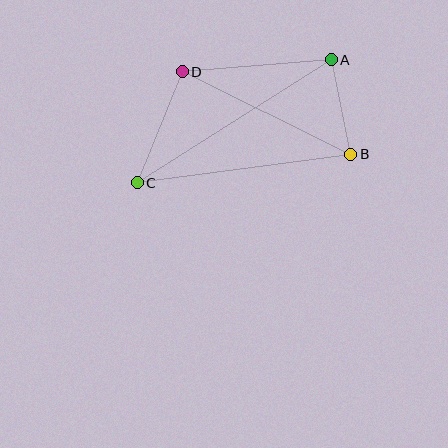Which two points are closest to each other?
Points A and B are closest to each other.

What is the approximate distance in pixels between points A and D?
The distance between A and D is approximately 150 pixels.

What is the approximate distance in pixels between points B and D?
The distance between B and D is approximately 188 pixels.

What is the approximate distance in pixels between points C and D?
The distance between C and D is approximately 120 pixels.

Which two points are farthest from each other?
Points A and C are farthest from each other.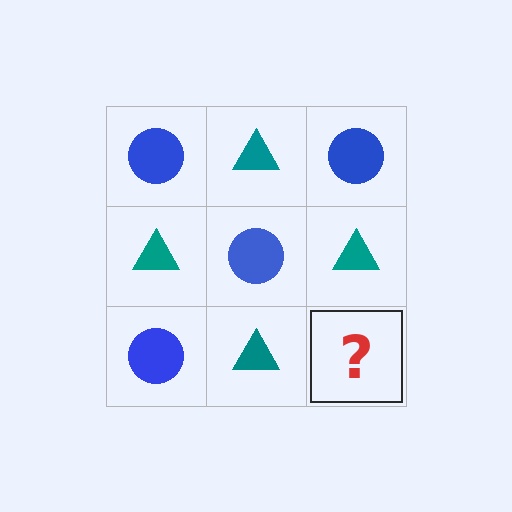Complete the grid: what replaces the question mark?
The question mark should be replaced with a blue circle.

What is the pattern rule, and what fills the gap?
The rule is that it alternates blue circle and teal triangle in a checkerboard pattern. The gap should be filled with a blue circle.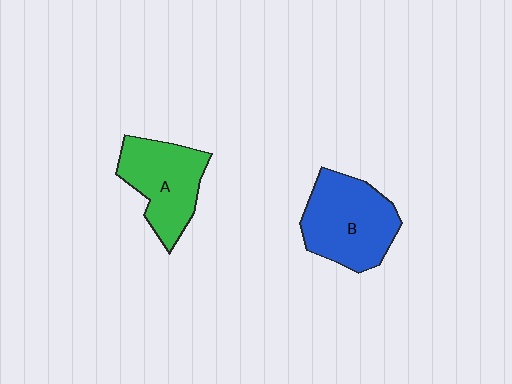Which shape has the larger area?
Shape B (blue).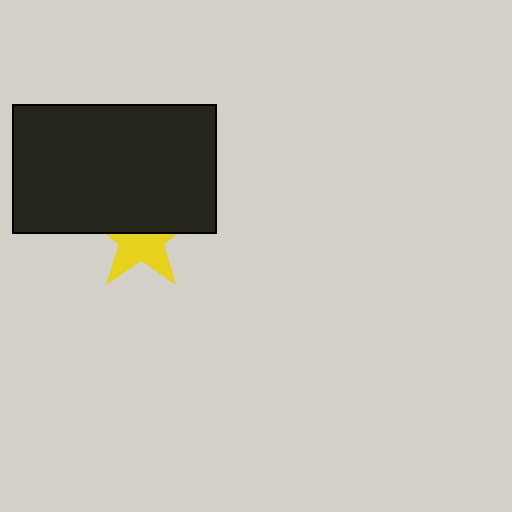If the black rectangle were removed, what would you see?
You would see the complete yellow star.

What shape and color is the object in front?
The object in front is a black rectangle.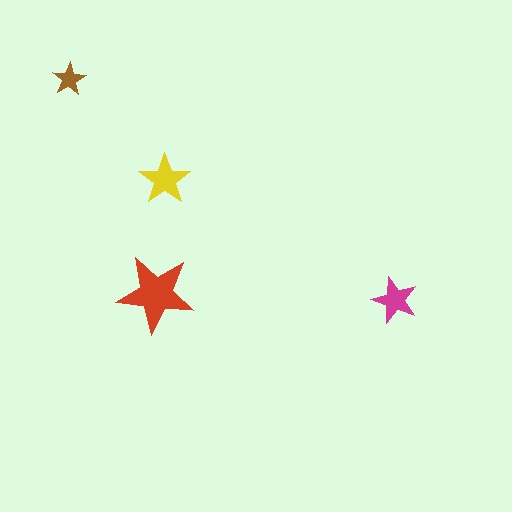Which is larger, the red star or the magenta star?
The red one.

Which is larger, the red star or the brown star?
The red one.